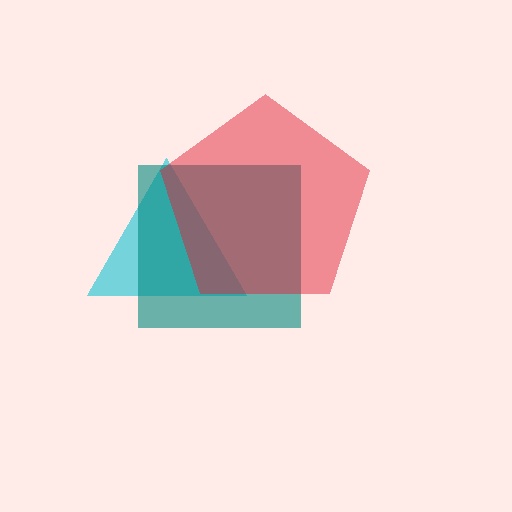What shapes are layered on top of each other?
The layered shapes are: a cyan triangle, a teal square, a red pentagon.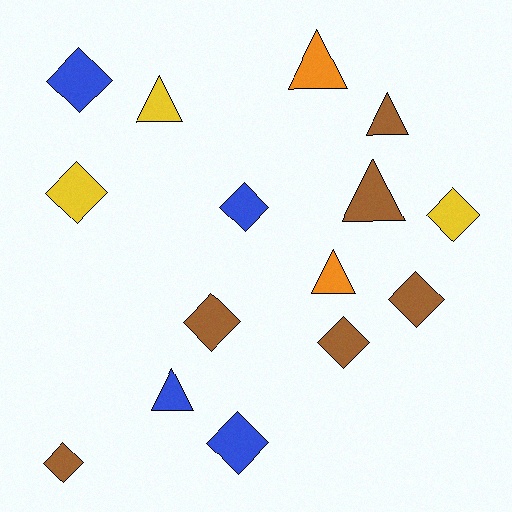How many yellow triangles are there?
There is 1 yellow triangle.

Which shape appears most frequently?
Diamond, with 9 objects.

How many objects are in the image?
There are 15 objects.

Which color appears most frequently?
Brown, with 6 objects.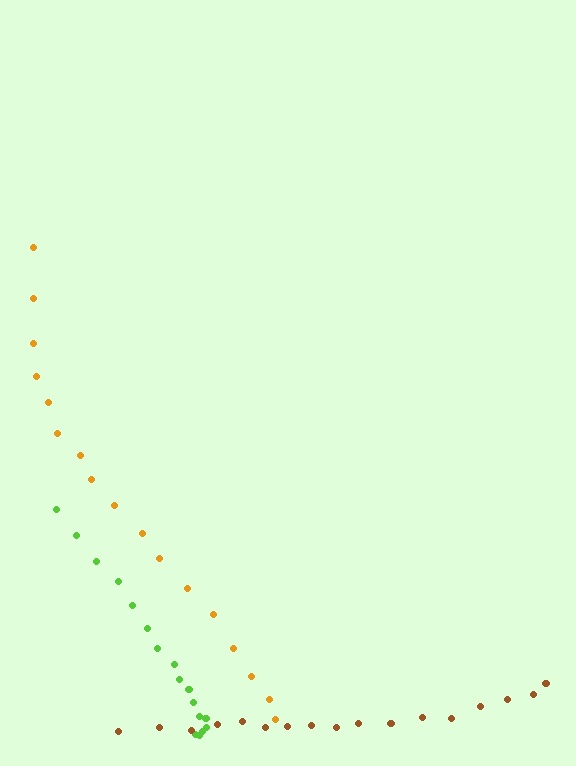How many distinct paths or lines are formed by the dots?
There are 3 distinct paths.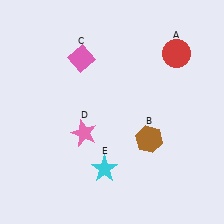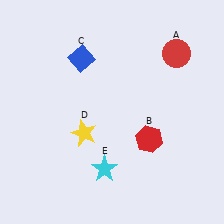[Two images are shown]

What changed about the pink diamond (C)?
In Image 1, C is pink. In Image 2, it changed to blue.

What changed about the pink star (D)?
In Image 1, D is pink. In Image 2, it changed to yellow.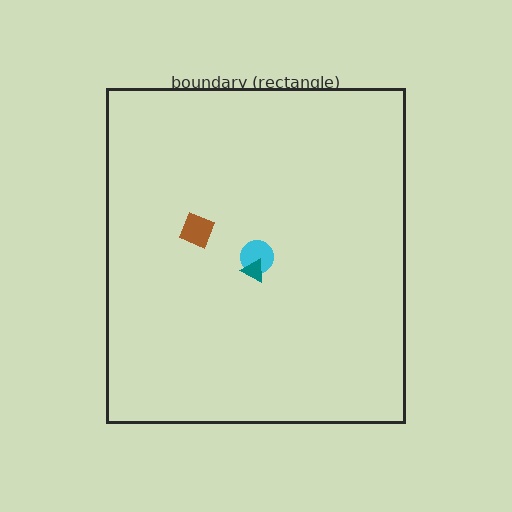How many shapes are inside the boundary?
3 inside, 0 outside.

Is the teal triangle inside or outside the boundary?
Inside.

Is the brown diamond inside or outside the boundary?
Inside.